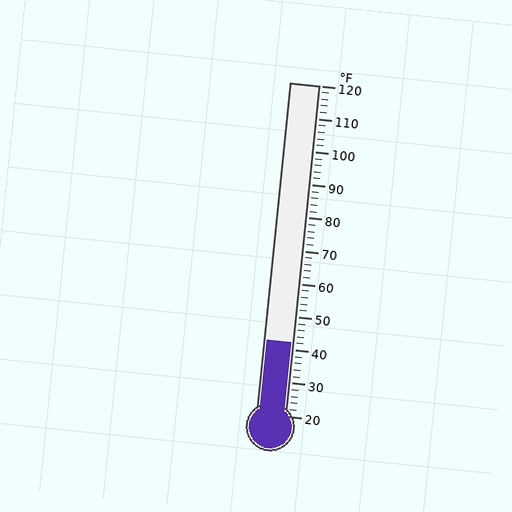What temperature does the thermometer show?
The thermometer shows approximately 42°F.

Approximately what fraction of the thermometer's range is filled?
The thermometer is filled to approximately 20% of its range.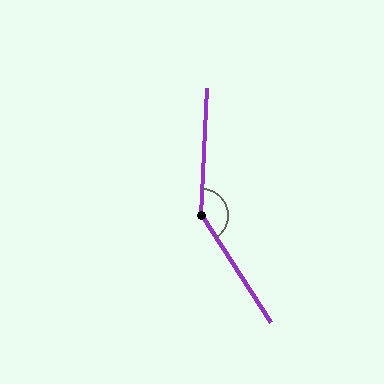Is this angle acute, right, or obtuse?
It is obtuse.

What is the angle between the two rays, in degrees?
Approximately 145 degrees.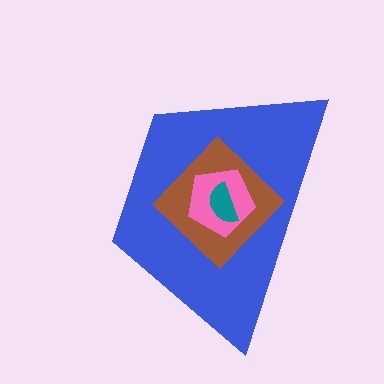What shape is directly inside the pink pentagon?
The teal semicircle.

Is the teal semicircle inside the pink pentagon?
Yes.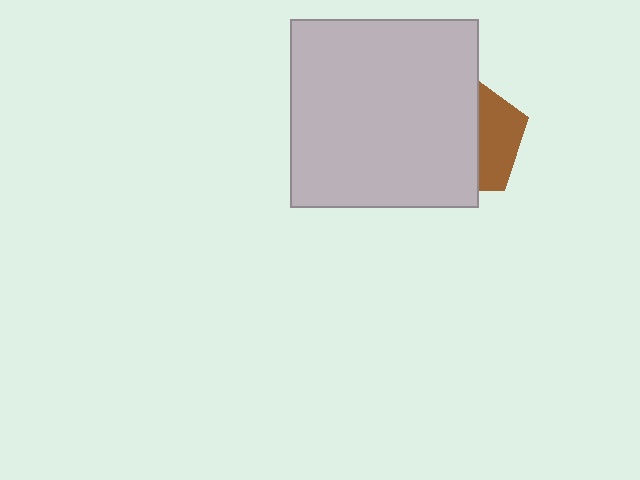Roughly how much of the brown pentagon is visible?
A small part of it is visible (roughly 35%).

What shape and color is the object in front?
The object in front is a light gray square.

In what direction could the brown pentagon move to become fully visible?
The brown pentagon could move right. That would shift it out from behind the light gray square entirely.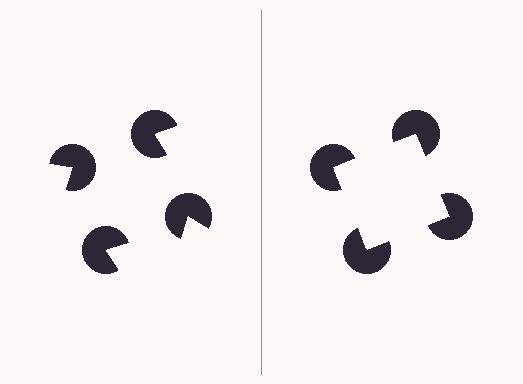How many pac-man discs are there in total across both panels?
8 — 4 on each side.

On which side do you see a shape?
An illusory square appears on the right side. On the left side the wedge cuts are rotated, so no coherent shape forms.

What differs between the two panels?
The pac-man discs are positioned identically on both sides; only the wedge orientations differ. On the right they align to a square; on the left they are misaligned.